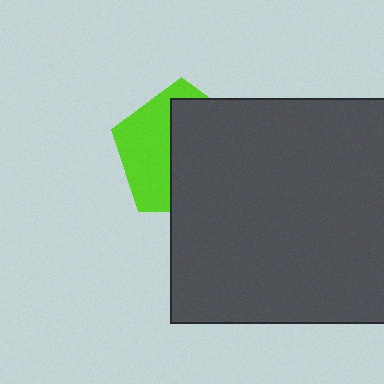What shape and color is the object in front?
The object in front is a dark gray square.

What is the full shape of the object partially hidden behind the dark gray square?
The partially hidden object is a lime pentagon.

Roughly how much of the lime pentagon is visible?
A small part of it is visible (roughly 41%).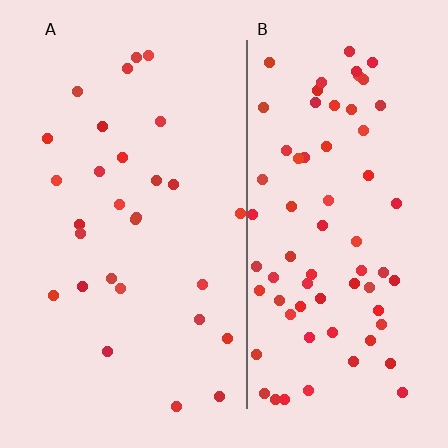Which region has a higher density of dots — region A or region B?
B (the right).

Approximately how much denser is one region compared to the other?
Approximately 2.5× — region B over region A.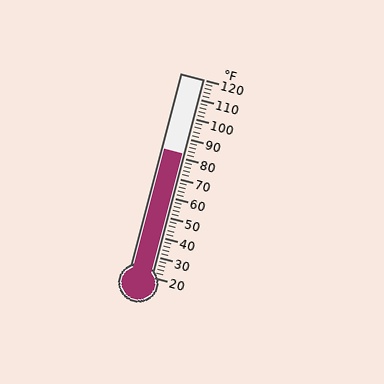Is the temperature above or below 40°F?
The temperature is above 40°F.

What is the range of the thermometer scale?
The thermometer scale ranges from 20°F to 120°F.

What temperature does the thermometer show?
The thermometer shows approximately 82°F.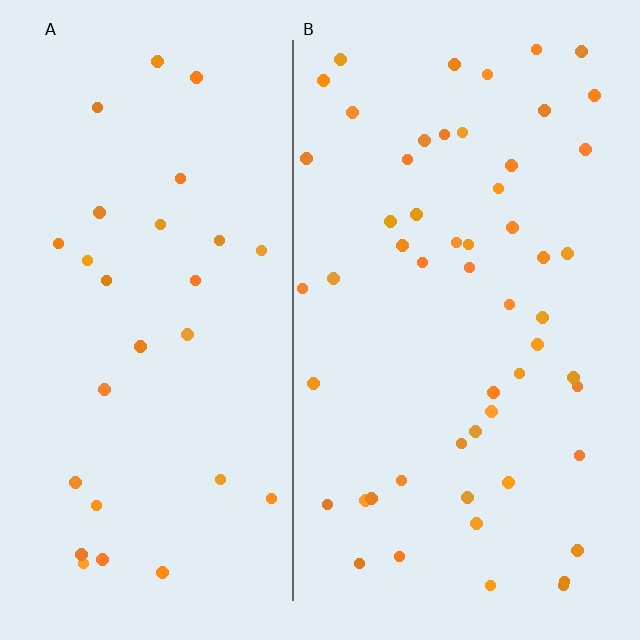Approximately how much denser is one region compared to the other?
Approximately 1.9× — region B over region A.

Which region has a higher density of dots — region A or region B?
B (the right).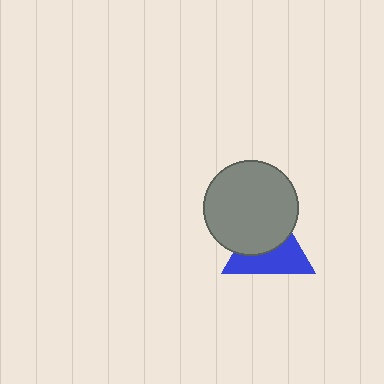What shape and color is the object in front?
The object in front is a gray circle.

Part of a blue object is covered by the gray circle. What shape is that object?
It is a triangle.